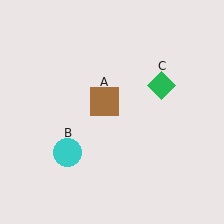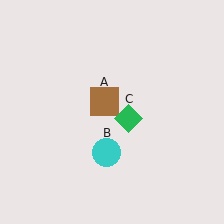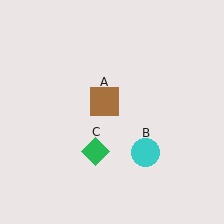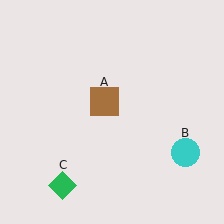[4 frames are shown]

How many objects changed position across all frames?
2 objects changed position: cyan circle (object B), green diamond (object C).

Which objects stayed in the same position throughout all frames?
Brown square (object A) remained stationary.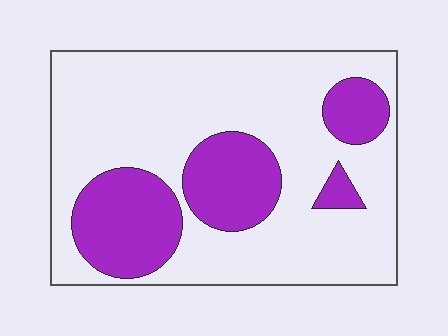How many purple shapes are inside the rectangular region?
4.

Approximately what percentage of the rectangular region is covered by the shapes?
Approximately 30%.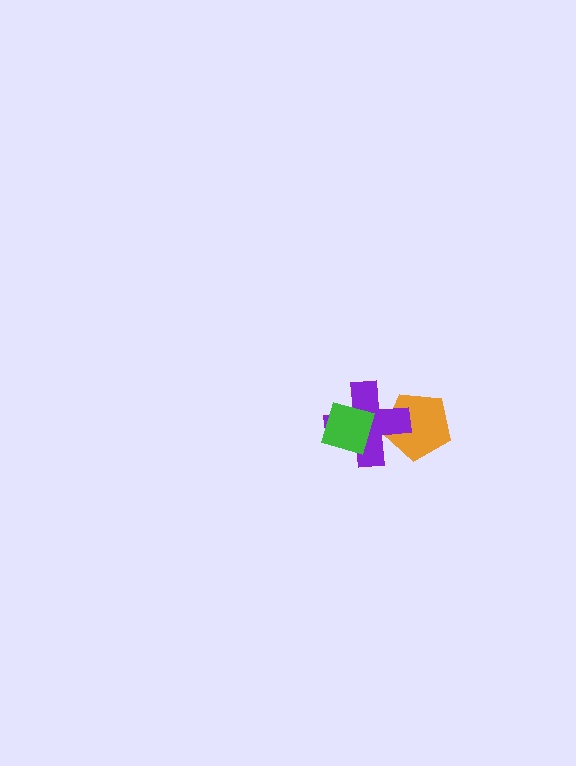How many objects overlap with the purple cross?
2 objects overlap with the purple cross.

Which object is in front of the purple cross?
The green diamond is in front of the purple cross.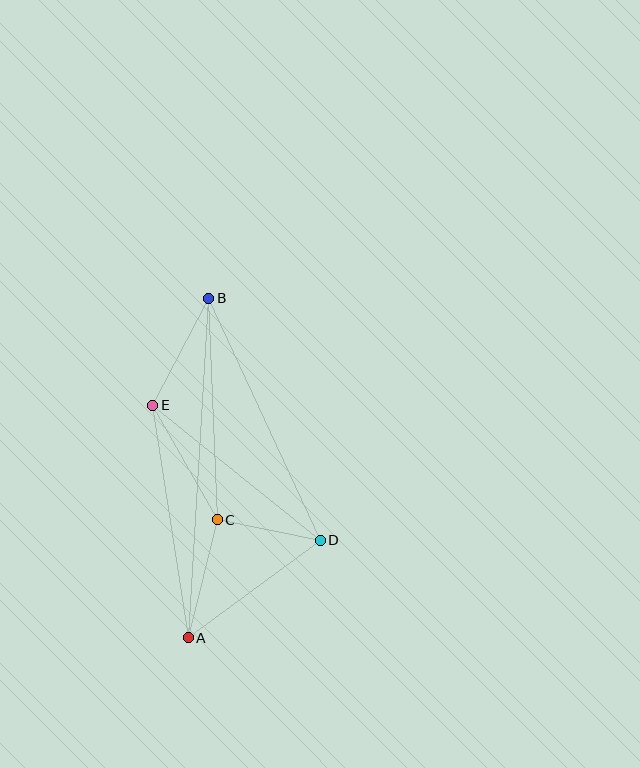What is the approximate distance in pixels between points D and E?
The distance between D and E is approximately 215 pixels.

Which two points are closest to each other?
Points C and D are closest to each other.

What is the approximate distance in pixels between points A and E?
The distance between A and E is approximately 235 pixels.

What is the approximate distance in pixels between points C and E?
The distance between C and E is approximately 131 pixels.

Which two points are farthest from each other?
Points A and B are farthest from each other.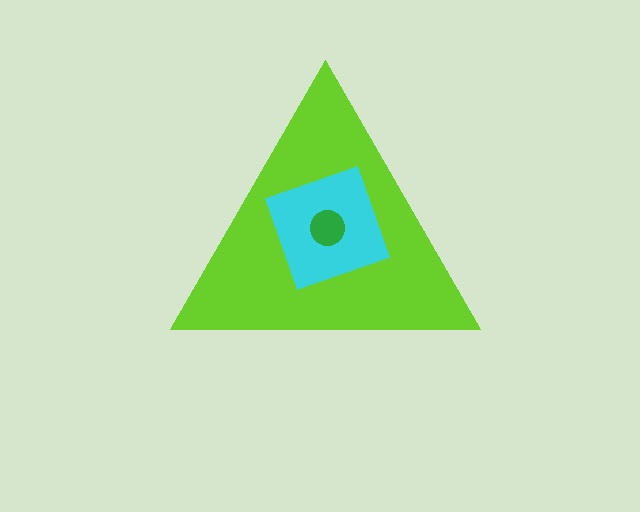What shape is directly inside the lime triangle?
The cyan diamond.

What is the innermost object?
The green circle.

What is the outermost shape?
The lime triangle.